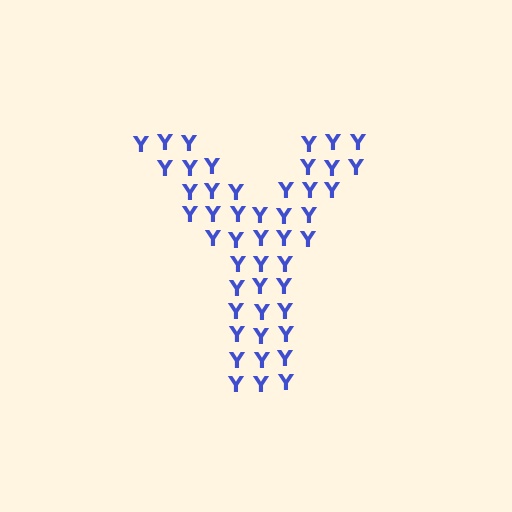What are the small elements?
The small elements are letter Y's.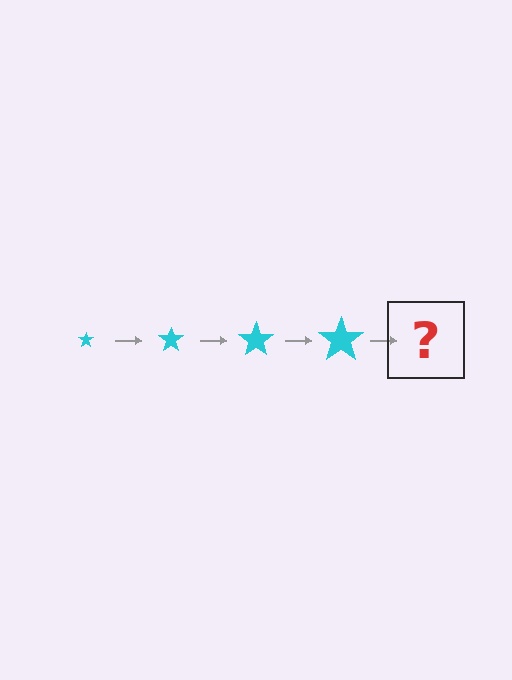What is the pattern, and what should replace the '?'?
The pattern is that the star gets progressively larger each step. The '?' should be a cyan star, larger than the previous one.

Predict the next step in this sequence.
The next step is a cyan star, larger than the previous one.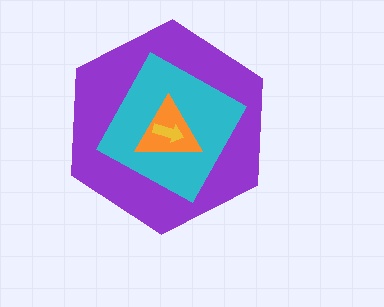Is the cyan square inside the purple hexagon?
Yes.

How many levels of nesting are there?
4.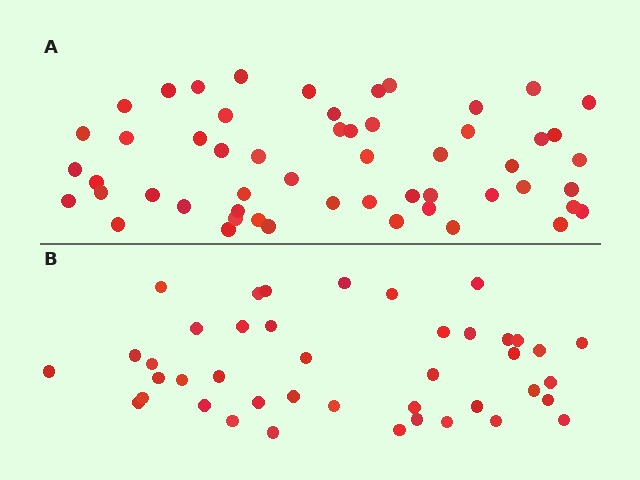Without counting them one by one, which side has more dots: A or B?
Region A (the top region) has more dots.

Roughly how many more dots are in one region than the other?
Region A has roughly 12 or so more dots than region B.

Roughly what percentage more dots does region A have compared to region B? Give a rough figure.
About 30% more.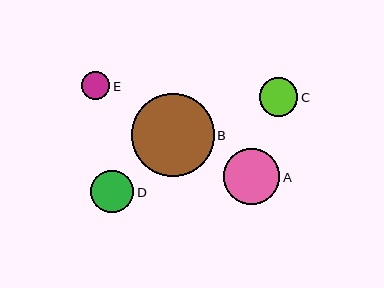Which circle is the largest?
Circle B is the largest with a size of approximately 83 pixels.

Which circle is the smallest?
Circle E is the smallest with a size of approximately 28 pixels.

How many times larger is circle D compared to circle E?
Circle D is approximately 1.5 times the size of circle E.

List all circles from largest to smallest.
From largest to smallest: B, A, D, C, E.